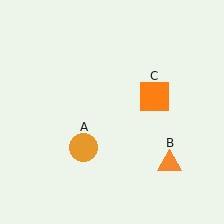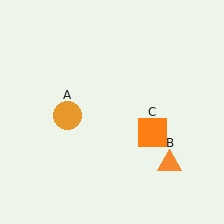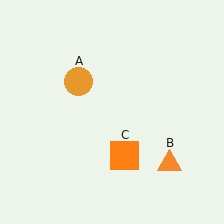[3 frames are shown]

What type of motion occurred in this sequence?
The orange circle (object A), orange square (object C) rotated clockwise around the center of the scene.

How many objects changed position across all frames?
2 objects changed position: orange circle (object A), orange square (object C).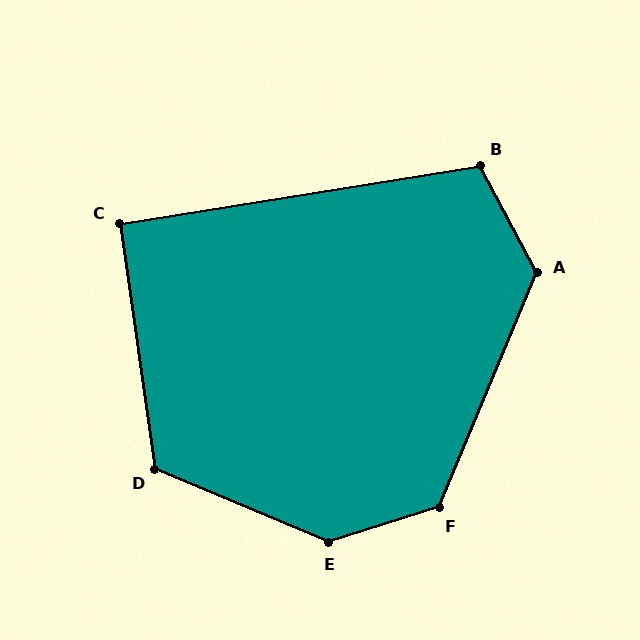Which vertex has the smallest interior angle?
C, at approximately 91 degrees.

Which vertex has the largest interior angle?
E, at approximately 140 degrees.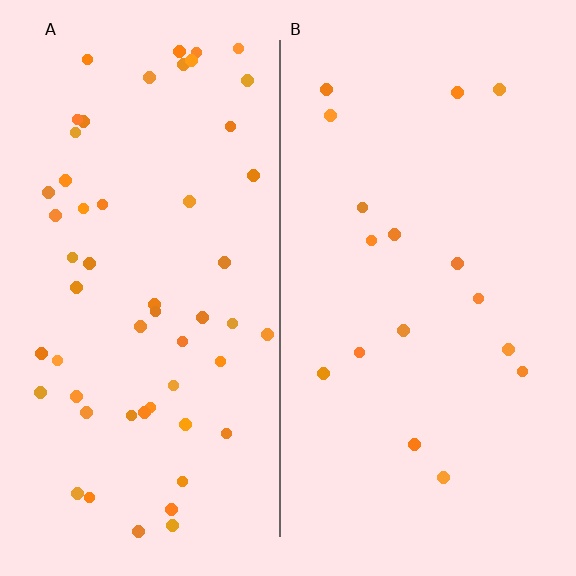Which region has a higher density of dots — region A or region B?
A (the left).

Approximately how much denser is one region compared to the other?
Approximately 3.2× — region A over region B.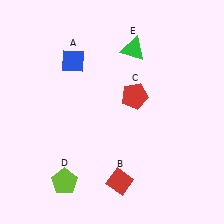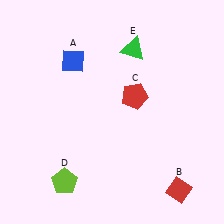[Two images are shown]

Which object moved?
The red diamond (B) moved right.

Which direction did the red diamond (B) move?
The red diamond (B) moved right.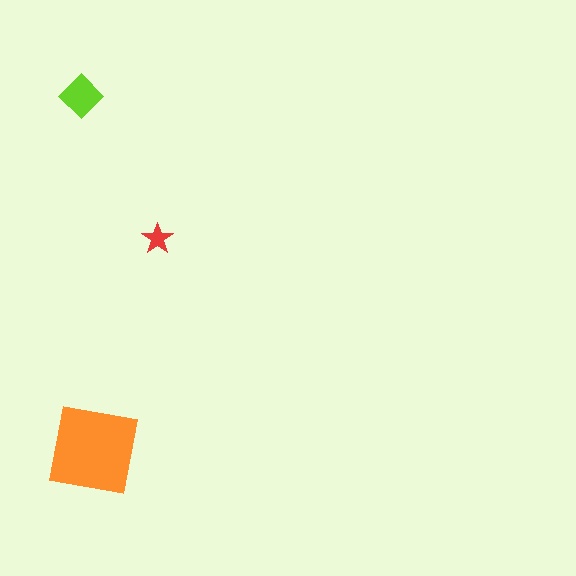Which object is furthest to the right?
The red star is rightmost.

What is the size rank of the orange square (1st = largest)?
1st.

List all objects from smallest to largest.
The red star, the lime diamond, the orange square.